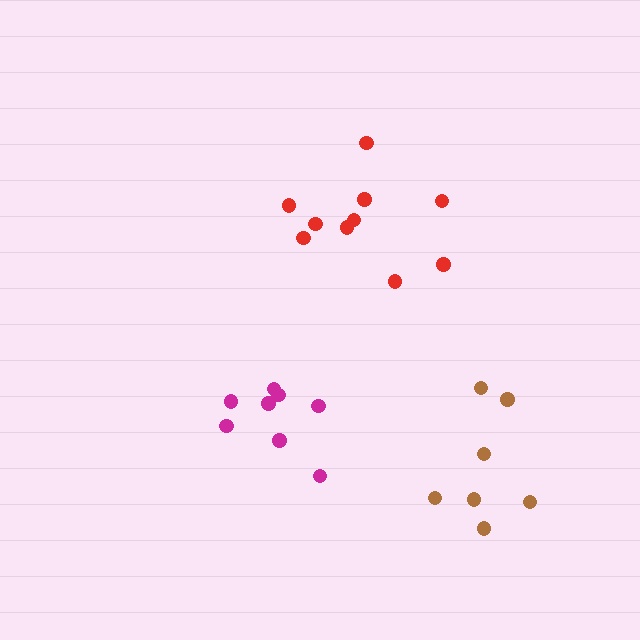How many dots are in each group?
Group 1: 8 dots, Group 2: 10 dots, Group 3: 7 dots (25 total).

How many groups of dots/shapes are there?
There are 3 groups.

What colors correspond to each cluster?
The clusters are colored: magenta, red, brown.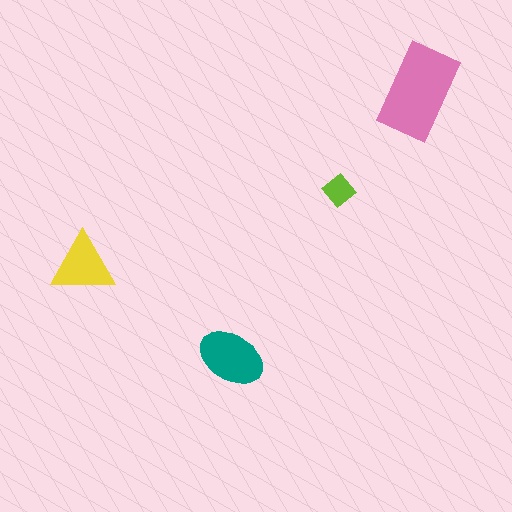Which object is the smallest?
The lime diamond.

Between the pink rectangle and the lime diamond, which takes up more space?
The pink rectangle.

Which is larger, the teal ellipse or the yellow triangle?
The teal ellipse.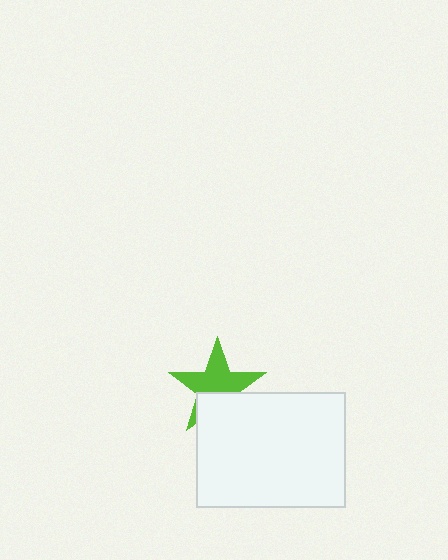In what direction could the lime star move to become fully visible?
The lime star could move up. That would shift it out from behind the white rectangle entirely.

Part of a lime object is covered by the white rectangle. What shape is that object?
It is a star.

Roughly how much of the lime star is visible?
About half of it is visible (roughly 64%).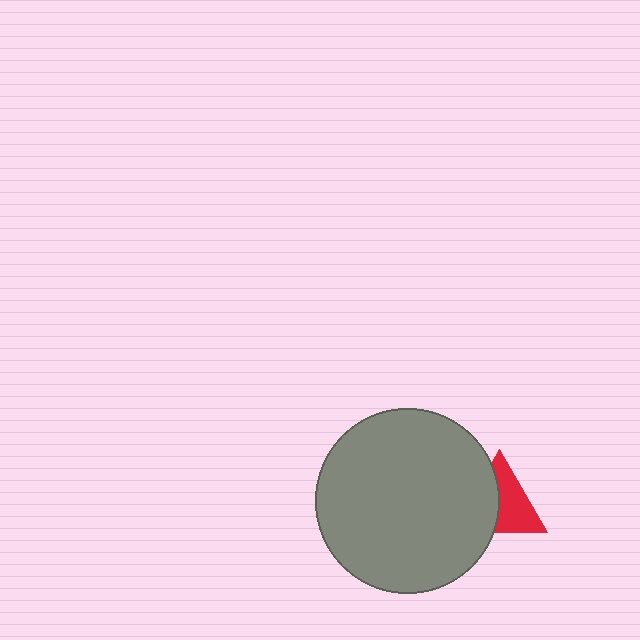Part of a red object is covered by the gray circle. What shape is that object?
It is a triangle.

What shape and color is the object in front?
The object in front is a gray circle.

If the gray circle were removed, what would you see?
You would see the complete red triangle.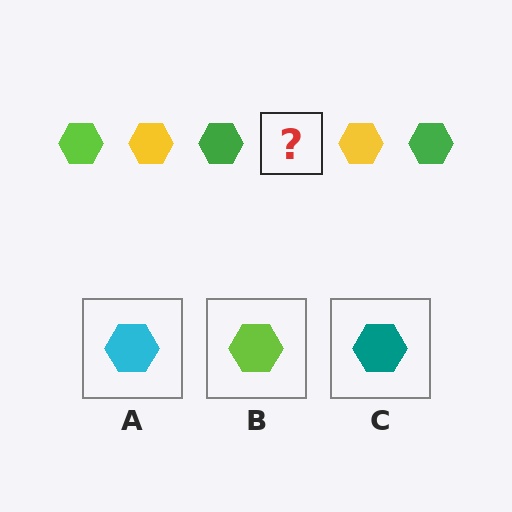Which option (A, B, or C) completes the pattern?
B.